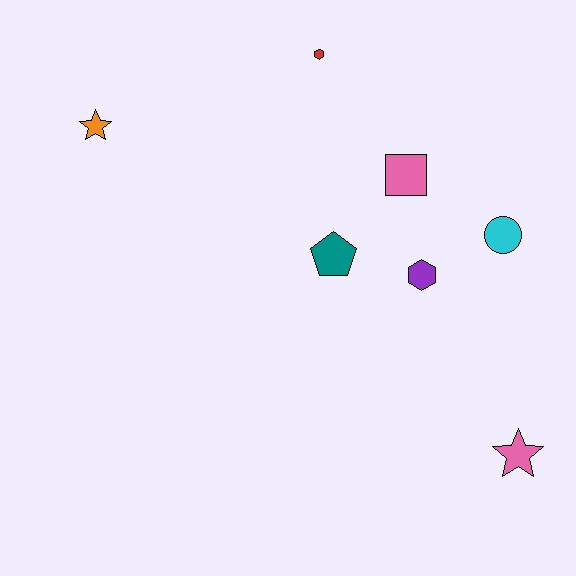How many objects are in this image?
There are 7 objects.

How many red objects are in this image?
There is 1 red object.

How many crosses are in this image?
There are no crosses.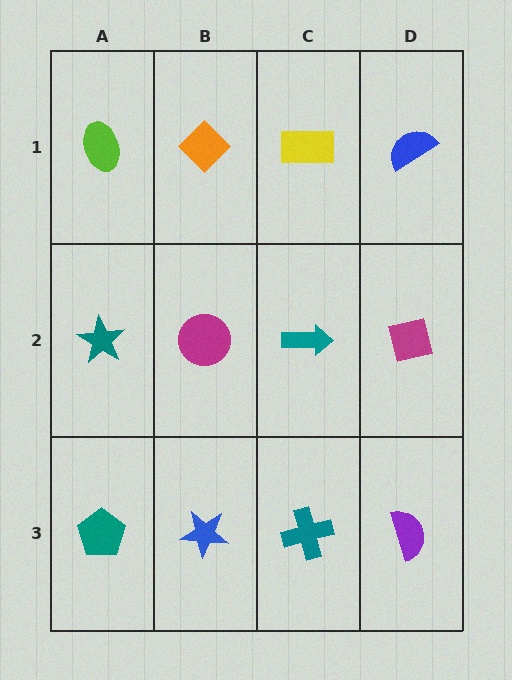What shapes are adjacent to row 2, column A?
A lime ellipse (row 1, column A), a teal pentagon (row 3, column A), a magenta circle (row 2, column B).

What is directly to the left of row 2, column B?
A teal star.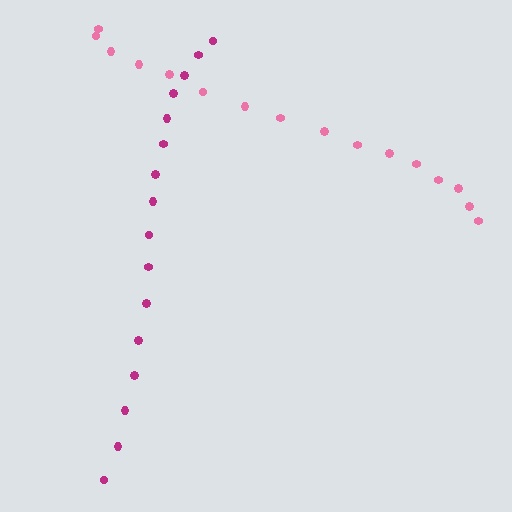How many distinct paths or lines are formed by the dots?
There are 2 distinct paths.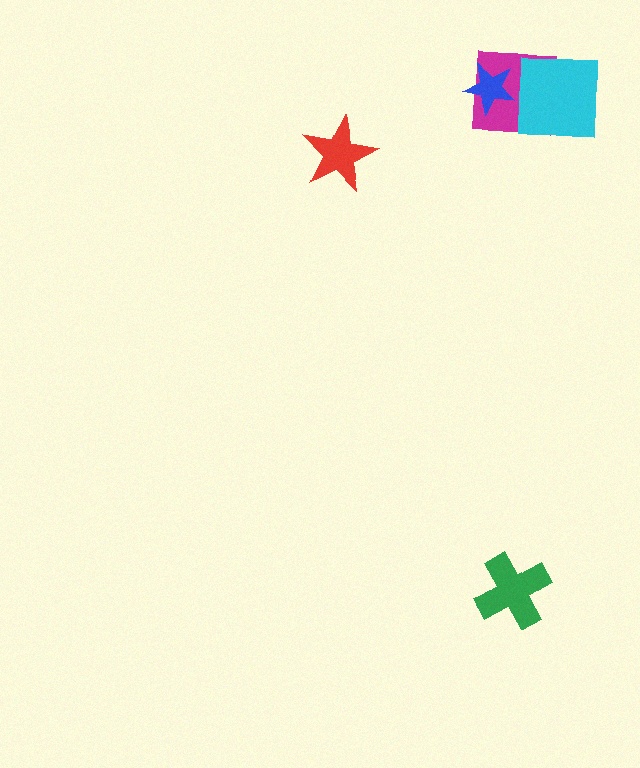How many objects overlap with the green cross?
0 objects overlap with the green cross.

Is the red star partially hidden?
No, no other shape covers it.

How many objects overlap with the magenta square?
2 objects overlap with the magenta square.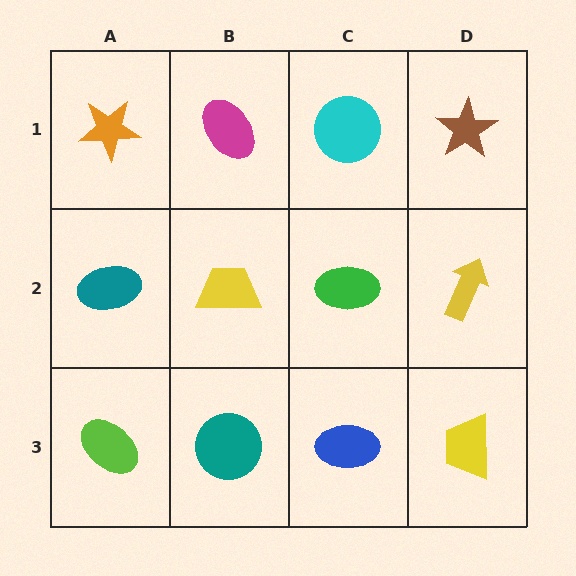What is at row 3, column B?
A teal circle.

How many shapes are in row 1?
4 shapes.